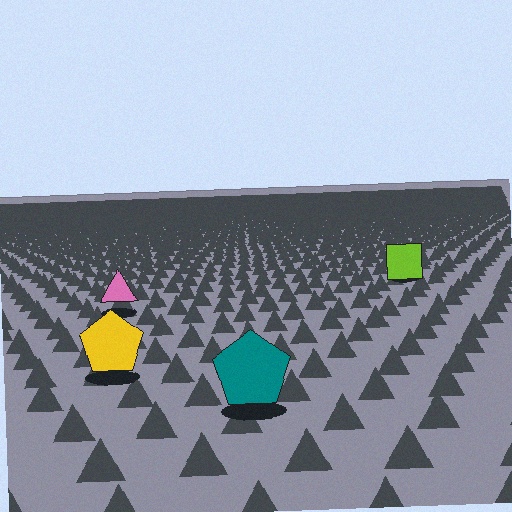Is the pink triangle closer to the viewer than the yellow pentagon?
No. The yellow pentagon is closer — you can tell from the texture gradient: the ground texture is coarser near it.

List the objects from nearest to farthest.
From nearest to farthest: the teal pentagon, the yellow pentagon, the pink triangle, the lime square.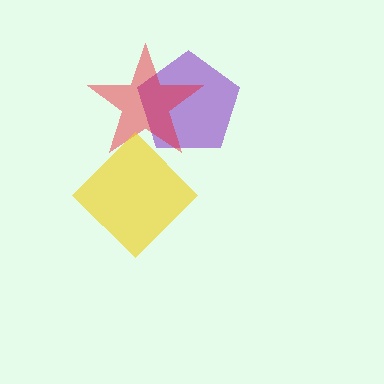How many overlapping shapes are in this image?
There are 3 overlapping shapes in the image.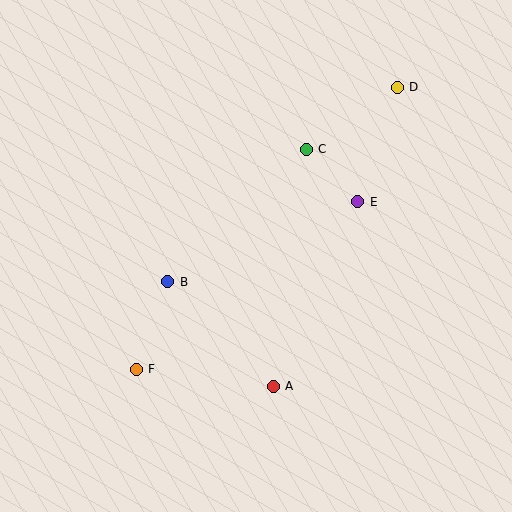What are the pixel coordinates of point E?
Point E is at (358, 202).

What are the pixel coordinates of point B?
Point B is at (168, 282).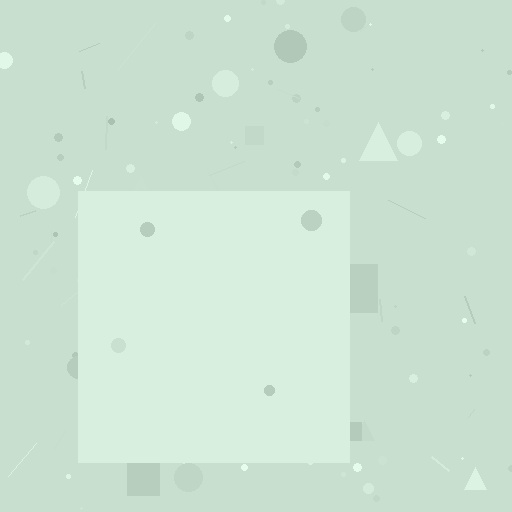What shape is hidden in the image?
A square is hidden in the image.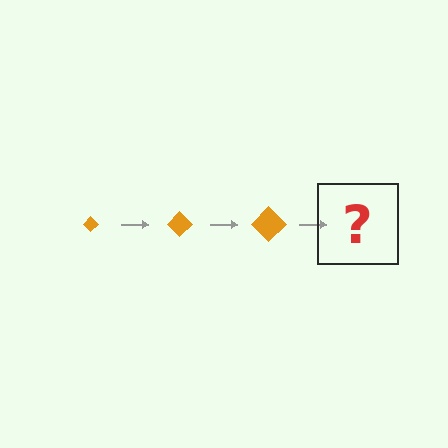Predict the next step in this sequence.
The next step is an orange diamond, larger than the previous one.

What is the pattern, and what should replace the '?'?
The pattern is that the diamond gets progressively larger each step. The '?' should be an orange diamond, larger than the previous one.